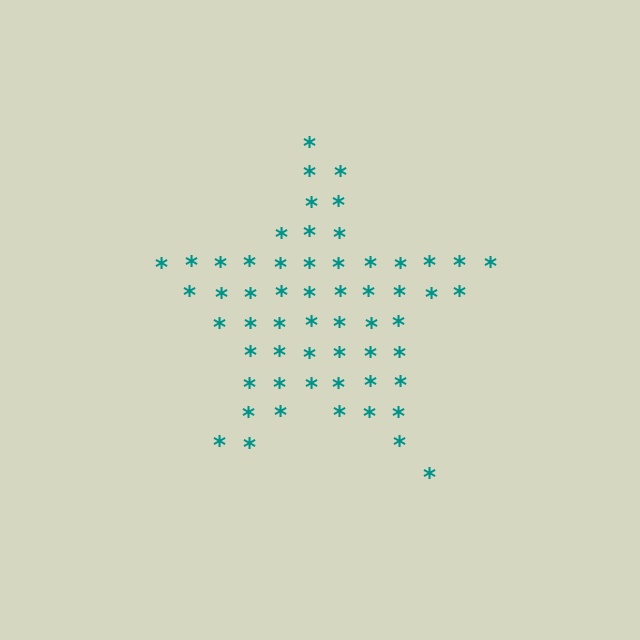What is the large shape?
The large shape is a star.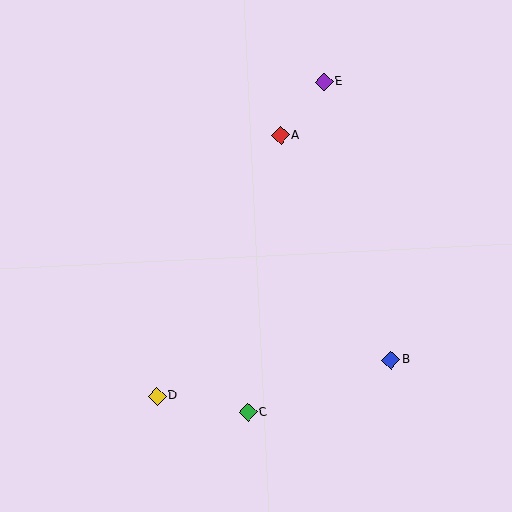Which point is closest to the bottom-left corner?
Point D is closest to the bottom-left corner.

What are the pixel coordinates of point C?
Point C is at (248, 412).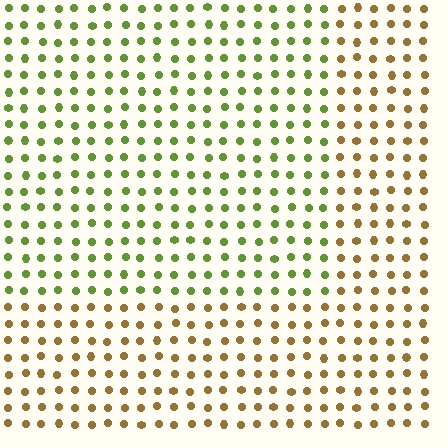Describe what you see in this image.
The image is filled with small brown elements in a uniform arrangement. A rectangle-shaped region is visible where the elements are tinted to a slightly different hue, forming a subtle color boundary.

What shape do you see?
I see a rectangle.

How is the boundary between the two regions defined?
The boundary is defined purely by a slight shift in hue (about 55 degrees). Spacing, size, and orientation are identical on both sides.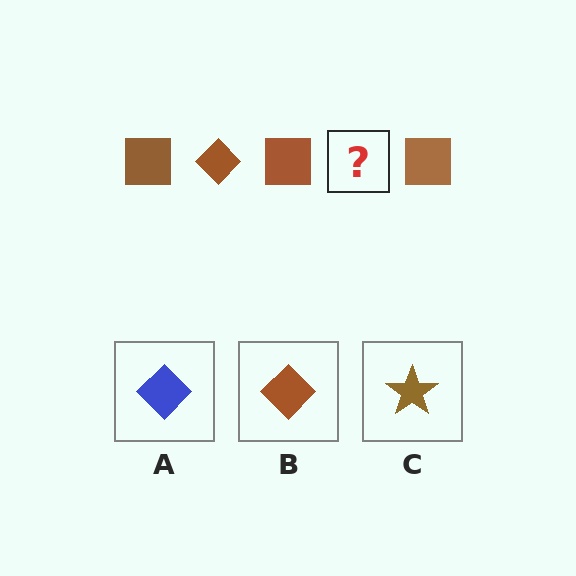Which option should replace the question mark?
Option B.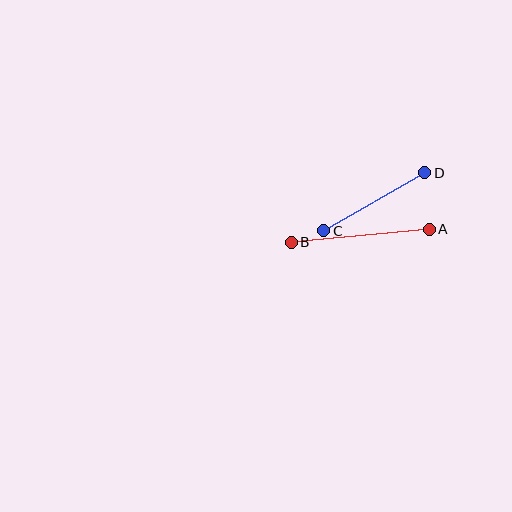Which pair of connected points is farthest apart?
Points A and B are farthest apart.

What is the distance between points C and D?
The distance is approximately 117 pixels.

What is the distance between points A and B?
The distance is approximately 139 pixels.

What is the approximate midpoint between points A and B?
The midpoint is at approximately (360, 236) pixels.